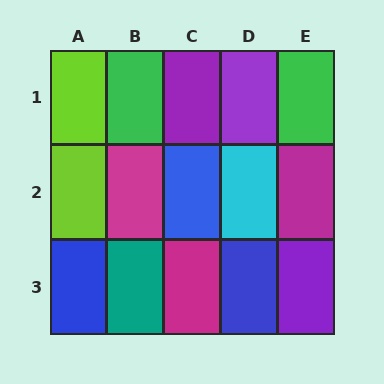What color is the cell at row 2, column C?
Blue.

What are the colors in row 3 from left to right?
Blue, teal, magenta, blue, purple.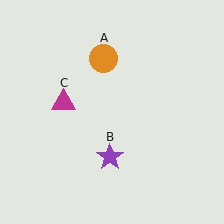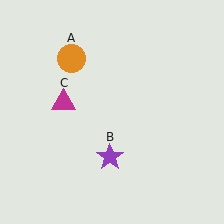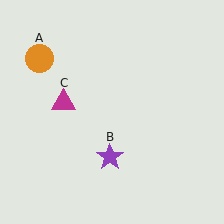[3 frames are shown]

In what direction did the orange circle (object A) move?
The orange circle (object A) moved left.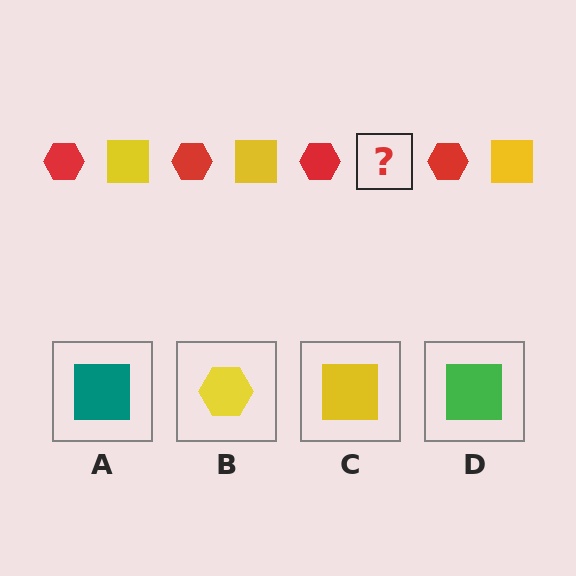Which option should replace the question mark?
Option C.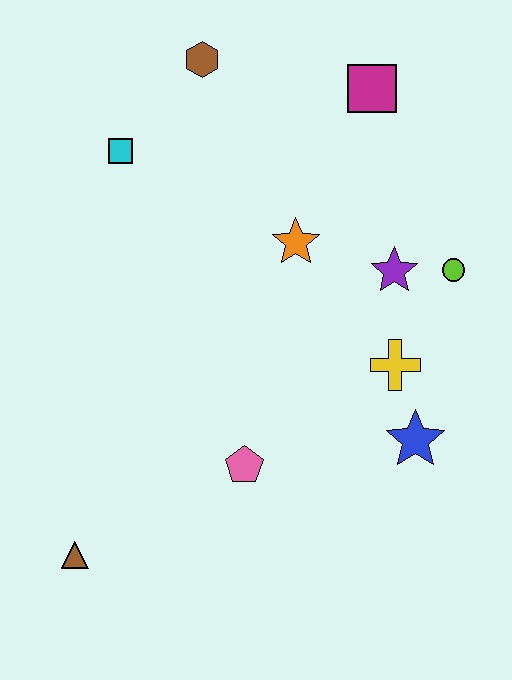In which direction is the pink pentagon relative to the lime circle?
The pink pentagon is to the left of the lime circle.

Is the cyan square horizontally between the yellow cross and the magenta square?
No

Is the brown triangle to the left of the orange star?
Yes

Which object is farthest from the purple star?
The brown triangle is farthest from the purple star.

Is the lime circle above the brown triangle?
Yes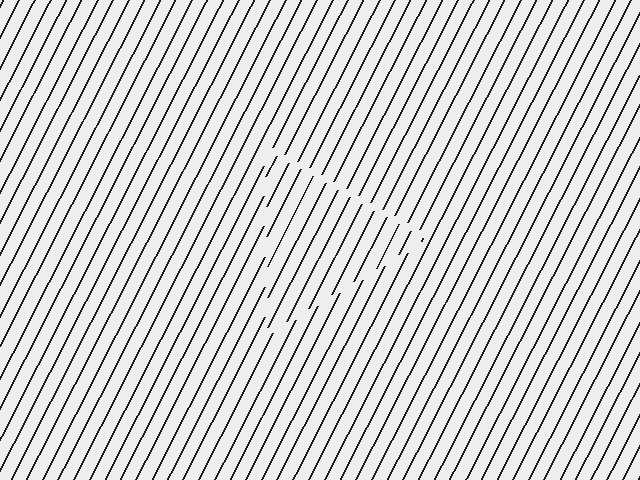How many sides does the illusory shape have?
3 sides — the line-ends trace a triangle.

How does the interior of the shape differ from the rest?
The interior of the shape contains the same grating, shifted by half a period — the contour is defined by the phase discontinuity where line-ends from the inner and outer gratings abut.